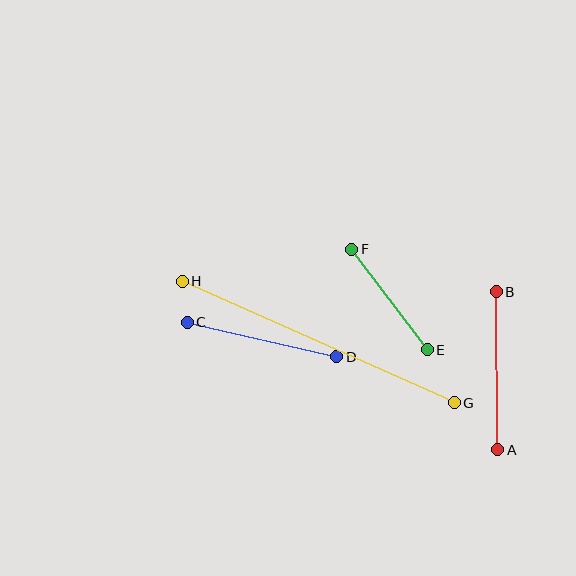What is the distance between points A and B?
The distance is approximately 158 pixels.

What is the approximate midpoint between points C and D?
The midpoint is at approximately (262, 339) pixels.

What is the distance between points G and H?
The distance is approximately 298 pixels.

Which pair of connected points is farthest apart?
Points G and H are farthest apart.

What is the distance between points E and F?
The distance is approximately 126 pixels.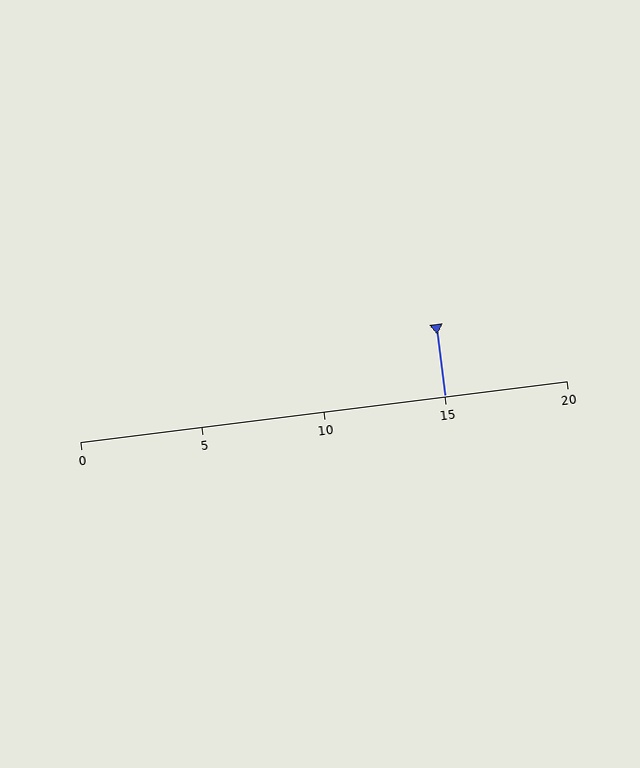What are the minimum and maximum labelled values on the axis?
The axis runs from 0 to 20.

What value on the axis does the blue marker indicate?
The marker indicates approximately 15.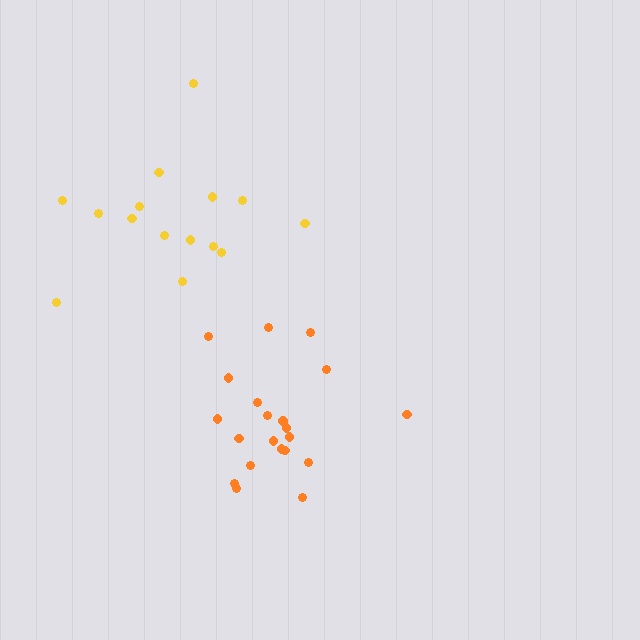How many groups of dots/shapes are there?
There are 2 groups.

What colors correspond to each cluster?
The clusters are colored: orange, yellow.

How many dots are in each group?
Group 1: 21 dots, Group 2: 15 dots (36 total).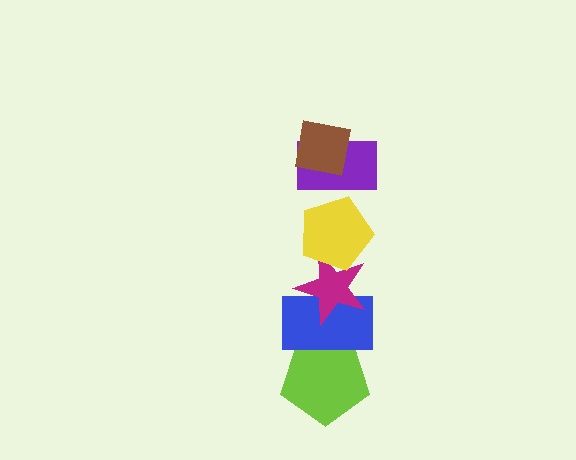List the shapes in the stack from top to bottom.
From top to bottom: the brown square, the purple rectangle, the yellow pentagon, the magenta star, the blue rectangle, the lime pentagon.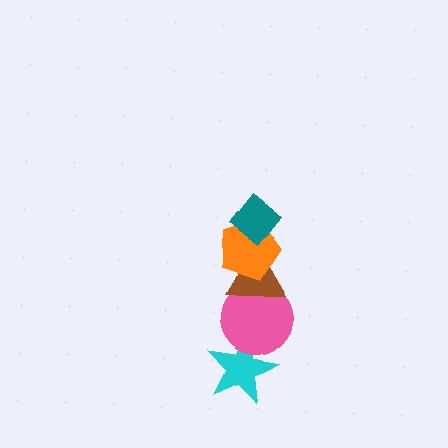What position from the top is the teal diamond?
The teal diamond is 1st from the top.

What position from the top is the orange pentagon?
The orange pentagon is 2nd from the top.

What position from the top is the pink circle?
The pink circle is 4th from the top.